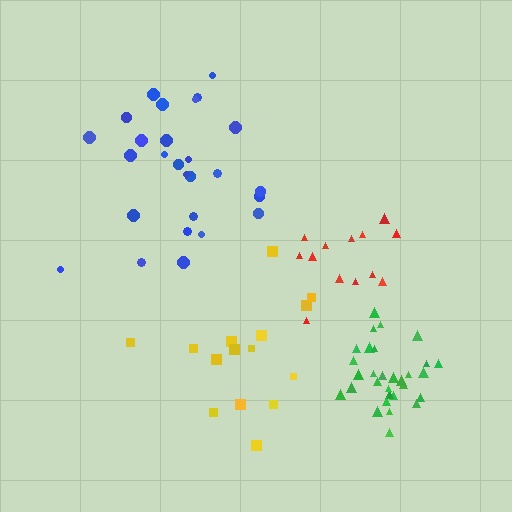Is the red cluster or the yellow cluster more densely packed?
Red.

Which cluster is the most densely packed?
Green.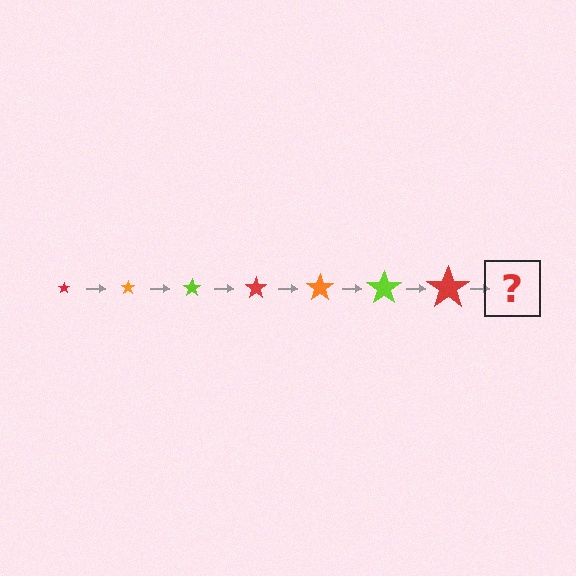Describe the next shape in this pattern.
It should be an orange star, larger than the previous one.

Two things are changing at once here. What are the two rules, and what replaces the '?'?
The two rules are that the star grows larger each step and the color cycles through red, orange, and lime. The '?' should be an orange star, larger than the previous one.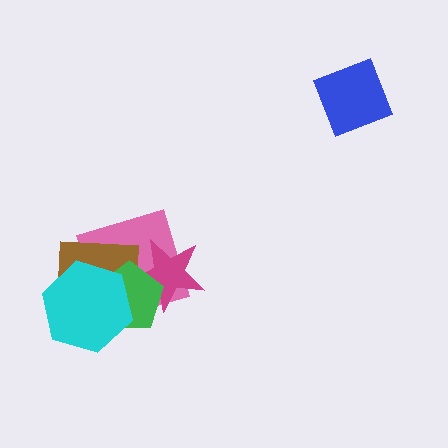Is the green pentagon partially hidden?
Yes, it is partially covered by another shape.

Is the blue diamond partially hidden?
No, no other shape covers it.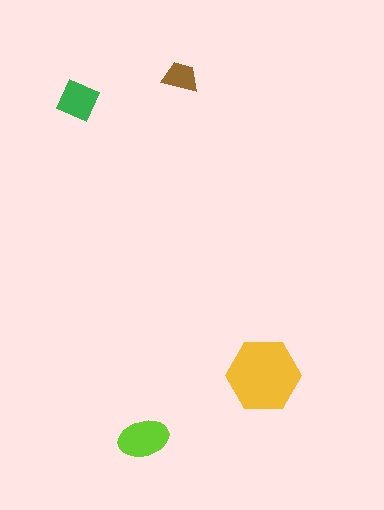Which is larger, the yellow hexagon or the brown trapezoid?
The yellow hexagon.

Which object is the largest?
The yellow hexagon.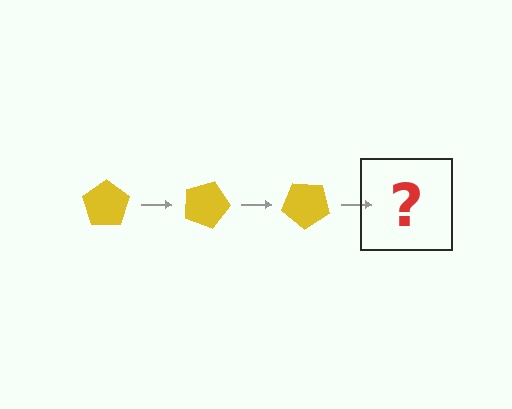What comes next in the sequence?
The next element should be a yellow pentagon rotated 60 degrees.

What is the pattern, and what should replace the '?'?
The pattern is that the pentagon rotates 20 degrees each step. The '?' should be a yellow pentagon rotated 60 degrees.